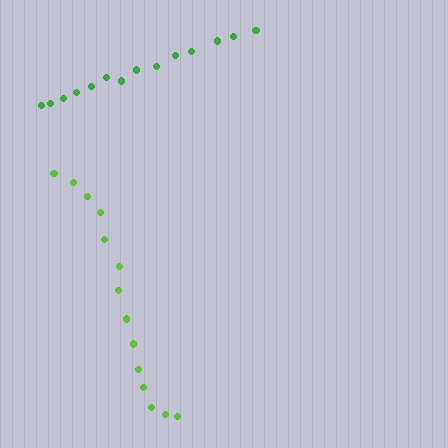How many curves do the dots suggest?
There are 2 distinct paths.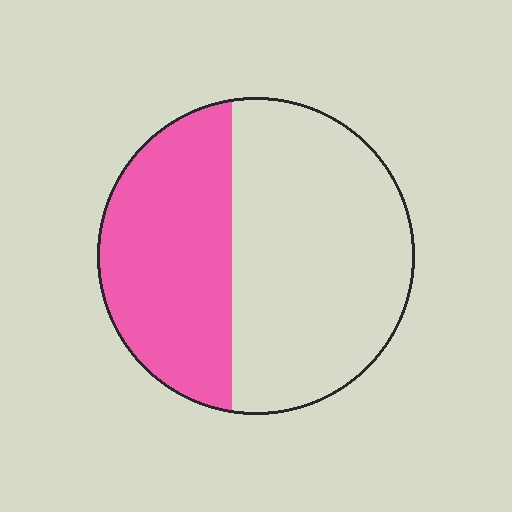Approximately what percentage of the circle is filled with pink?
Approximately 40%.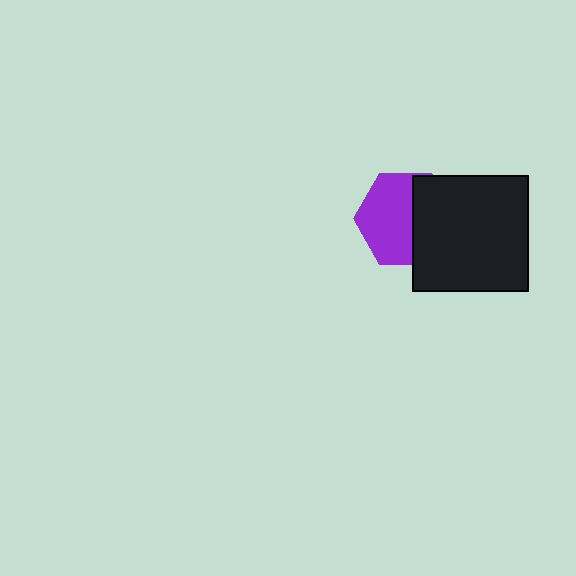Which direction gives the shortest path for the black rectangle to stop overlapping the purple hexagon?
Moving right gives the shortest separation.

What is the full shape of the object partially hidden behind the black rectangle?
The partially hidden object is a purple hexagon.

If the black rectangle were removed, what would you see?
You would see the complete purple hexagon.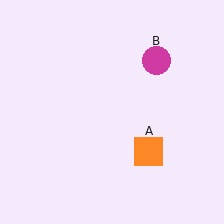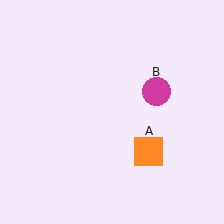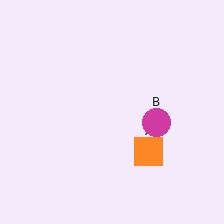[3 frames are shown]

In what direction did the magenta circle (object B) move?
The magenta circle (object B) moved down.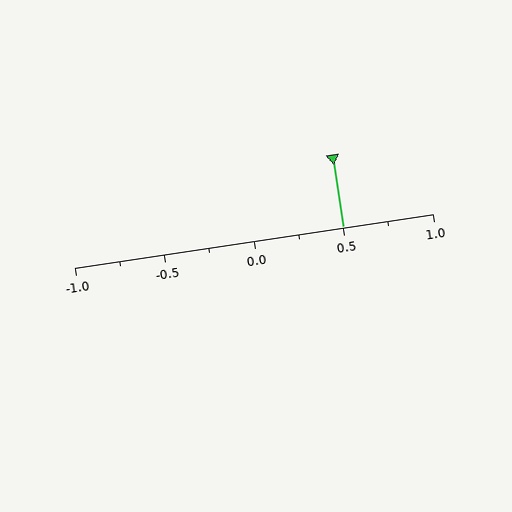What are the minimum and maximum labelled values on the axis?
The axis runs from -1.0 to 1.0.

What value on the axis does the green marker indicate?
The marker indicates approximately 0.5.